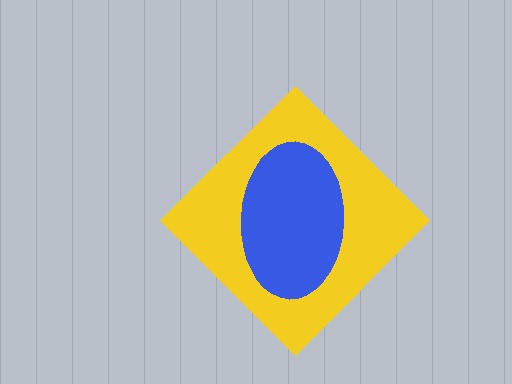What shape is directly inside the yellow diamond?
The blue ellipse.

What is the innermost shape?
The blue ellipse.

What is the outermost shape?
The yellow diamond.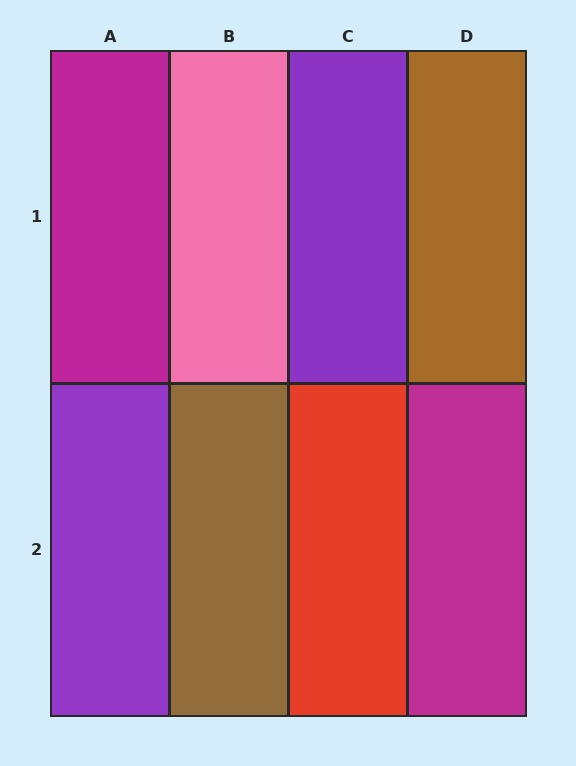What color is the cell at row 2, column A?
Purple.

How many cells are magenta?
2 cells are magenta.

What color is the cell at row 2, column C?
Red.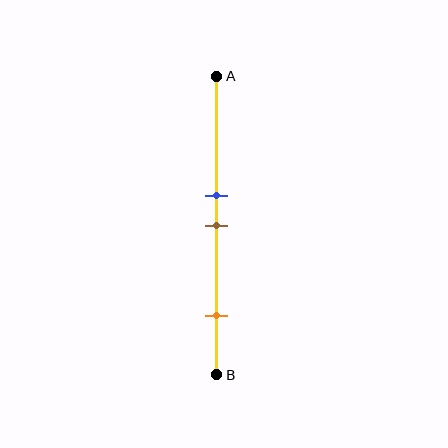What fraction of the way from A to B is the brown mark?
The brown mark is approximately 50% (0.5) of the way from A to B.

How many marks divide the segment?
There are 3 marks dividing the segment.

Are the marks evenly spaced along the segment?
No, the marks are not evenly spaced.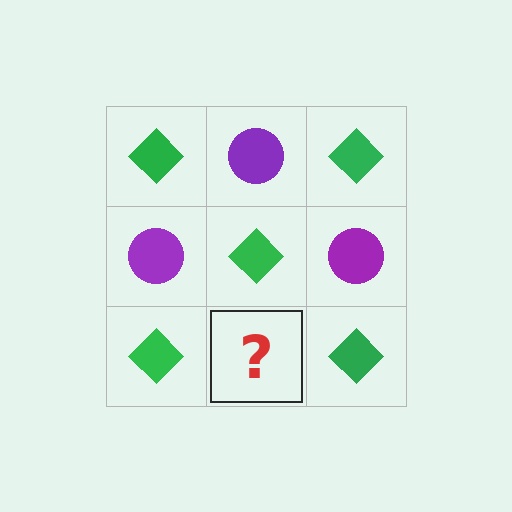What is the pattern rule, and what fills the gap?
The rule is that it alternates green diamond and purple circle in a checkerboard pattern. The gap should be filled with a purple circle.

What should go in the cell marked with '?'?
The missing cell should contain a purple circle.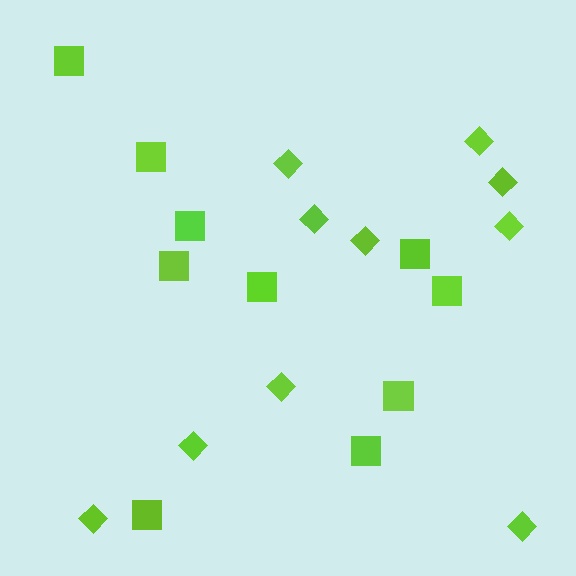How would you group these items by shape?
There are 2 groups: one group of squares (10) and one group of diamonds (10).